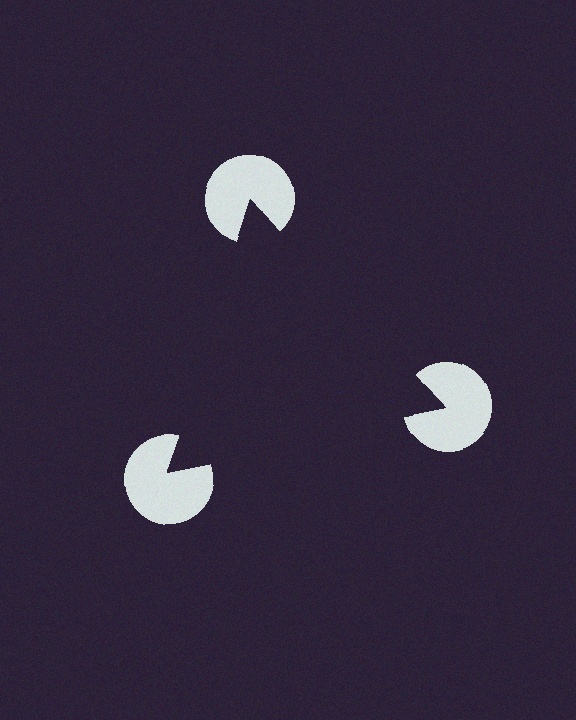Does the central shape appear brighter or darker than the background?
It typically appears slightly darker than the background, even though no actual brightness change is drawn.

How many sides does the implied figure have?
3 sides.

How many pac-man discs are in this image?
There are 3 — one at each vertex of the illusory triangle.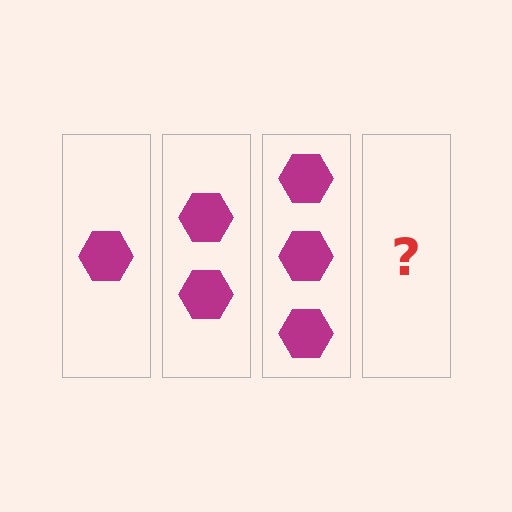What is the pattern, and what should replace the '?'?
The pattern is that each step adds one more hexagon. The '?' should be 4 hexagons.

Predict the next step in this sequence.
The next step is 4 hexagons.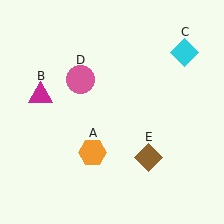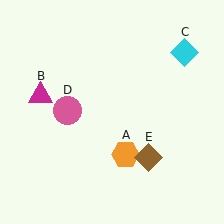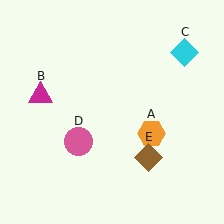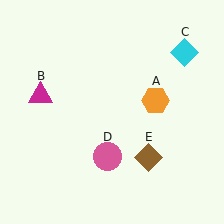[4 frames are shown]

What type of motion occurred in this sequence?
The orange hexagon (object A), pink circle (object D) rotated counterclockwise around the center of the scene.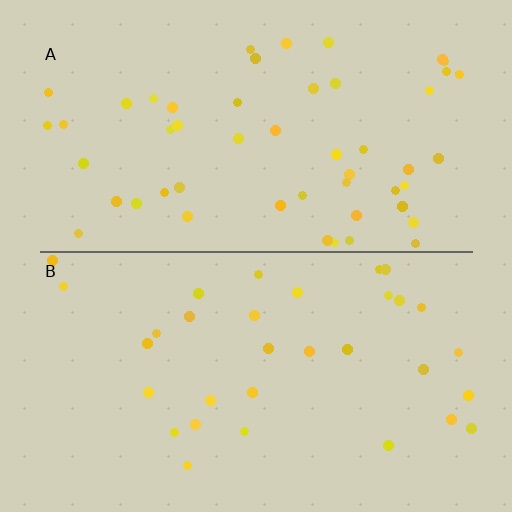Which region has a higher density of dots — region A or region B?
A (the top).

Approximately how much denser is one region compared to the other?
Approximately 1.6× — region A over region B.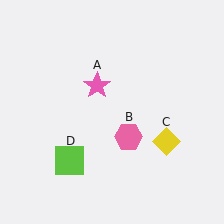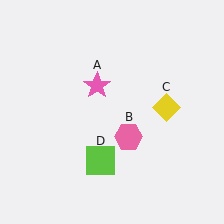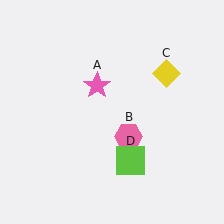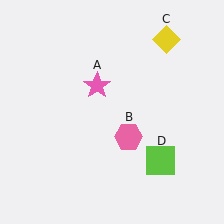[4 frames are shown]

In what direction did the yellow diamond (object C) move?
The yellow diamond (object C) moved up.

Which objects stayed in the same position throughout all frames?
Pink star (object A) and pink hexagon (object B) remained stationary.